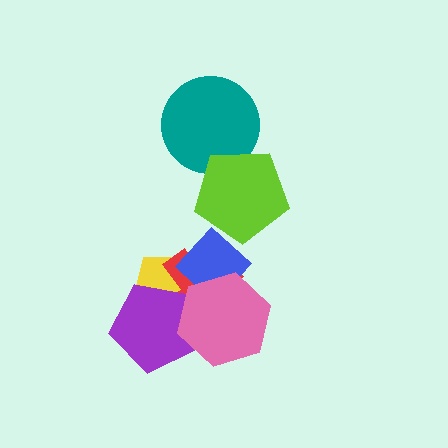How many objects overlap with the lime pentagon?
2 objects overlap with the lime pentagon.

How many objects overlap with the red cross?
4 objects overlap with the red cross.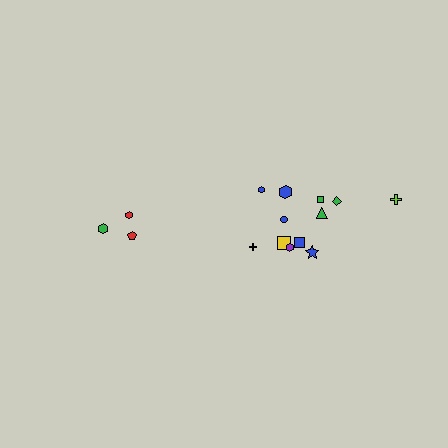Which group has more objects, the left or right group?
The right group.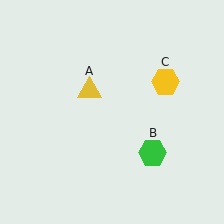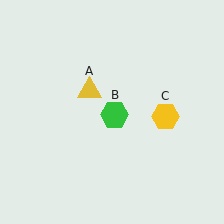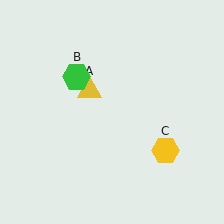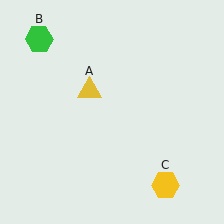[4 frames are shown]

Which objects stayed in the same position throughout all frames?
Yellow triangle (object A) remained stationary.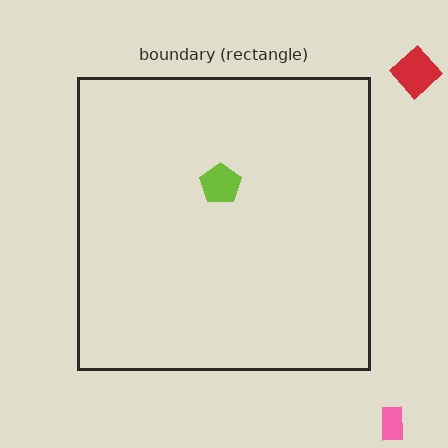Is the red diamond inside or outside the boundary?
Outside.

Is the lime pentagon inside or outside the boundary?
Inside.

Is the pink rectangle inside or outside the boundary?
Outside.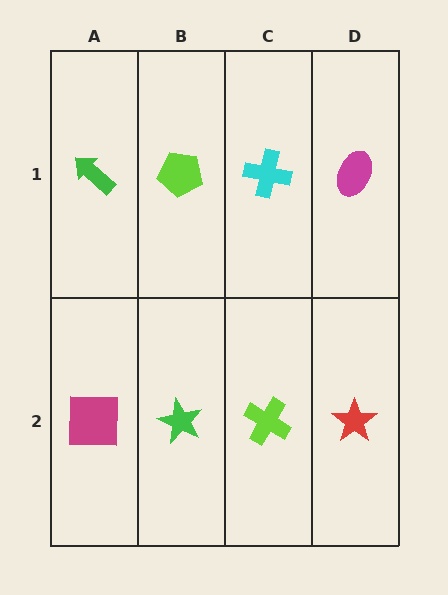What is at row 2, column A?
A magenta square.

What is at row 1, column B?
A lime pentagon.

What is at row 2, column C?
A lime cross.